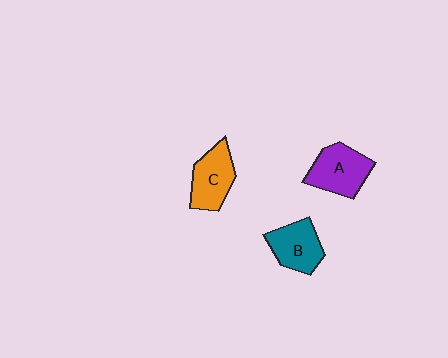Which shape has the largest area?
Shape A (purple).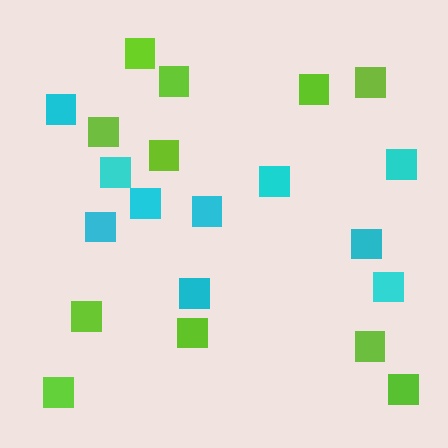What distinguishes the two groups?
There are 2 groups: one group of cyan squares (10) and one group of lime squares (11).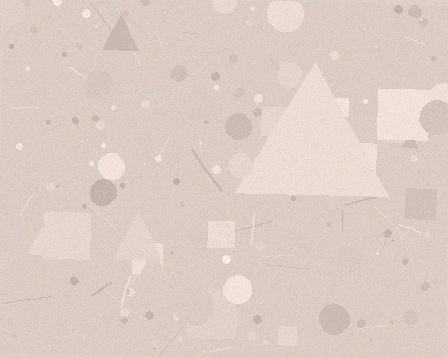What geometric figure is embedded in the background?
A triangle is embedded in the background.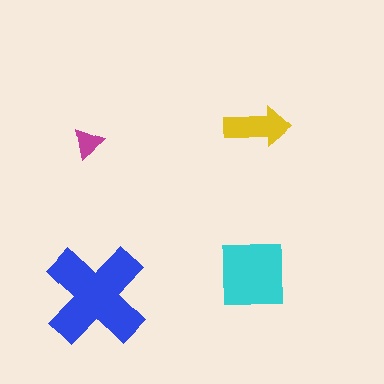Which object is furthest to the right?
The yellow arrow is rightmost.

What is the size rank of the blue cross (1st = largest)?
1st.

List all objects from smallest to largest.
The magenta triangle, the yellow arrow, the cyan square, the blue cross.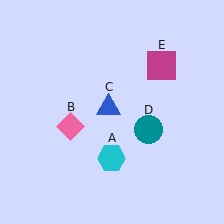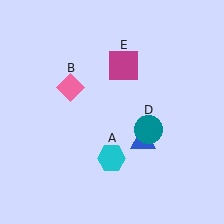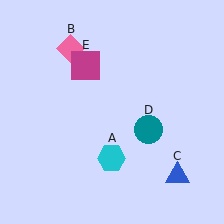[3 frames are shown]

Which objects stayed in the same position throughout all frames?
Cyan hexagon (object A) and teal circle (object D) remained stationary.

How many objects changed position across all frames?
3 objects changed position: pink diamond (object B), blue triangle (object C), magenta square (object E).